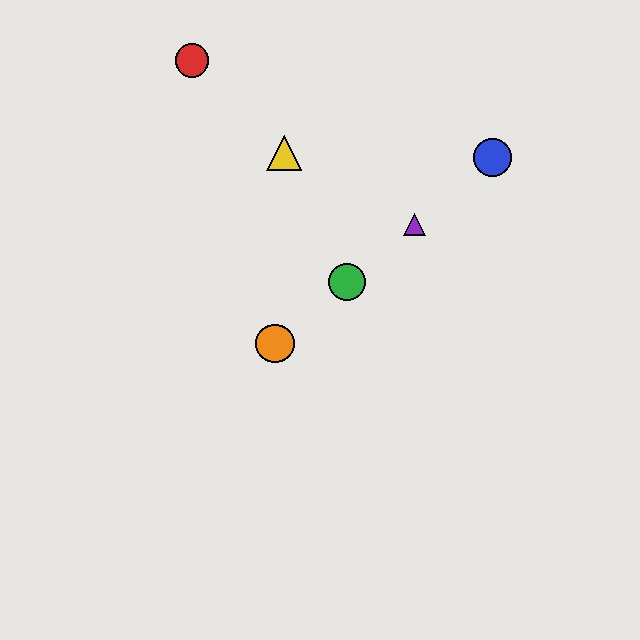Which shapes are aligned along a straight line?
The blue circle, the green circle, the purple triangle, the orange circle are aligned along a straight line.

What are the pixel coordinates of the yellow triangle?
The yellow triangle is at (284, 153).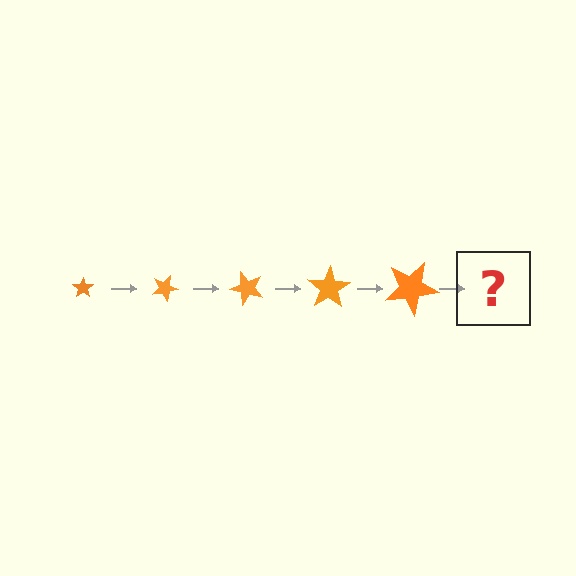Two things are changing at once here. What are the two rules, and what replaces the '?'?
The two rules are that the star grows larger each step and it rotates 25 degrees each step. The '?' should be a star, larger than the previous one and rotated 125 degrees from the start.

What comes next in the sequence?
The next element should be a star, larger than the previous one and rotated 125 degrees from the start.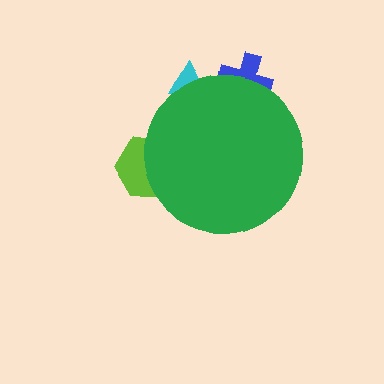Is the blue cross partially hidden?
Yes, the blue cross is partially hidden behind the green circle.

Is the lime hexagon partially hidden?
Yes, the lime hexagon is partially hidden behind the green circle.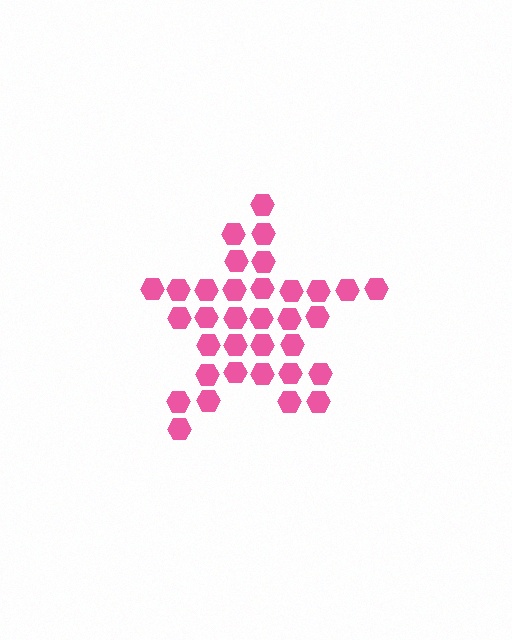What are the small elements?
The small elements are hexagons.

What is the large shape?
The large shape is a star.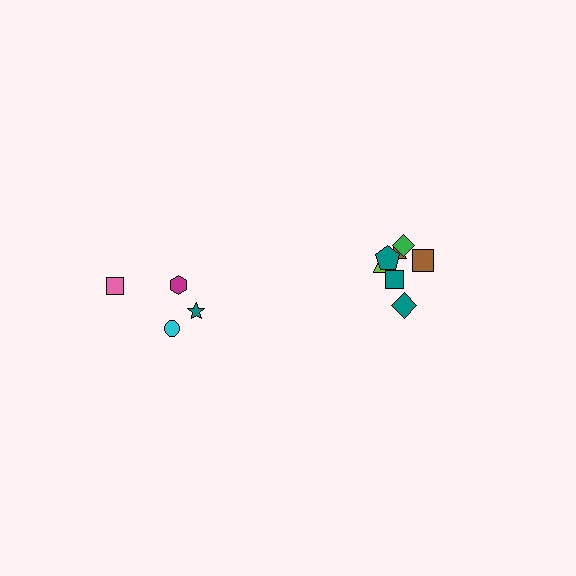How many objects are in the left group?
There are 4 objects.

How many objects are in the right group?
There are 7 objects.